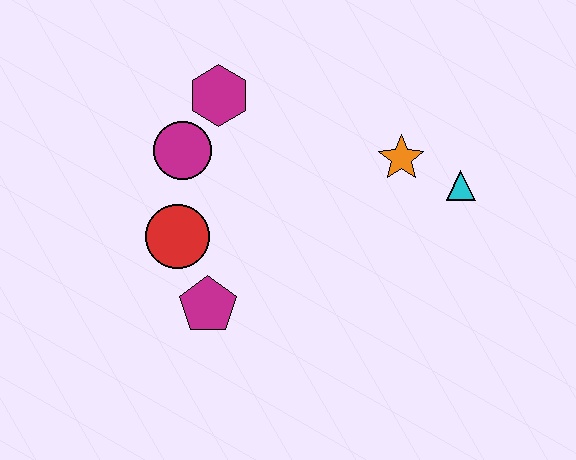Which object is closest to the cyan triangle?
The orange star is closest to the cyan triangle.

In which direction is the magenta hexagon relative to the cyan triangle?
The magenta hexagon is to the left of the cyan triangle.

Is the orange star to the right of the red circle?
Yes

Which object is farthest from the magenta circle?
The cyan triangle is farthest from the magenta circle.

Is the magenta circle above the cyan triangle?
Yes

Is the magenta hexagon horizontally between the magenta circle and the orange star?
Yes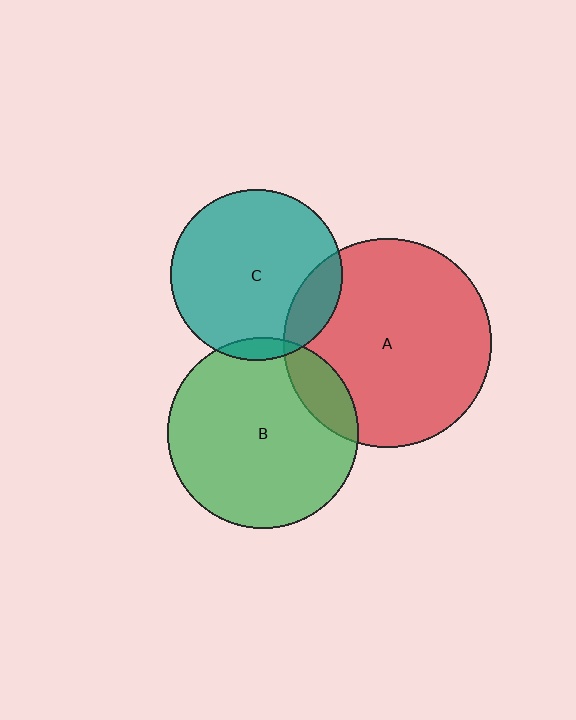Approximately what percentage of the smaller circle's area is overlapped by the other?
Approximately 15%.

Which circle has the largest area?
Circle A (red).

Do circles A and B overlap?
Yes.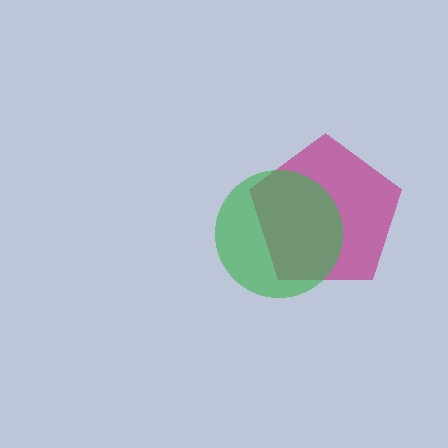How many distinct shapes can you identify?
There are 2 distinct shapes: a magenta pentagon, a green circle.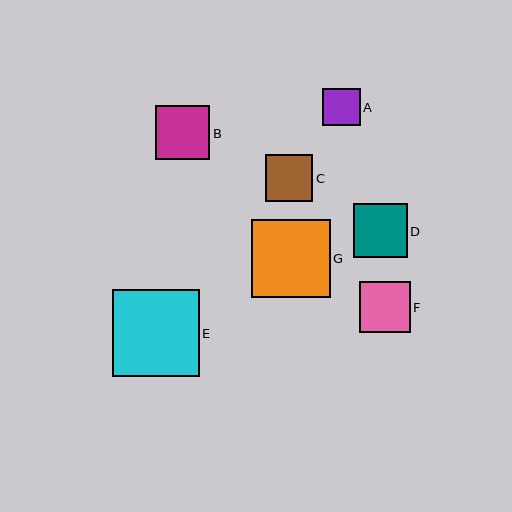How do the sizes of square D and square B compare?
Square D and square B are approximately the same size.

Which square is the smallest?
Square A is the smallest with a size of approximately 38 pixels.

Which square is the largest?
Square E is the largest with a size of approximately 87 pixels.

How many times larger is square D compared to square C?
Square D is approximately 1.1 times the size of square C.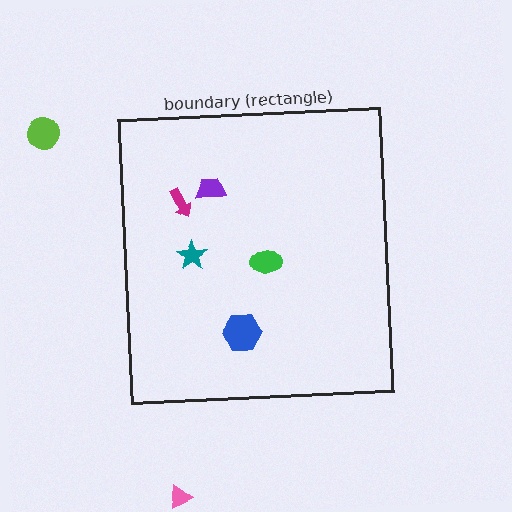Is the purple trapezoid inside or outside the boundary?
Inside.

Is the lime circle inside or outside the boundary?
Outside.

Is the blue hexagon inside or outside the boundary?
Inside.